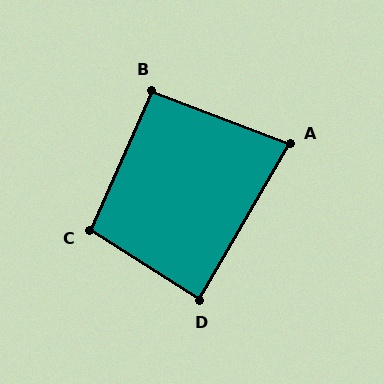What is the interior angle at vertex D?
Approximately 87 degrees (approximately right).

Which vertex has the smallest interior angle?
A, at approximately 81 degrees.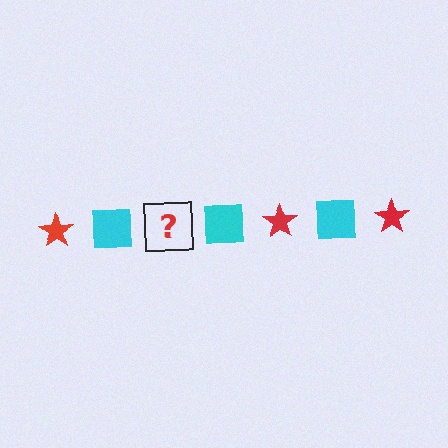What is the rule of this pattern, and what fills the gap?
The rule is that the pattern alternates between red star and cyan square. The gap should be filled with a red star.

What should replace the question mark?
The question mark should be replaced with a red star.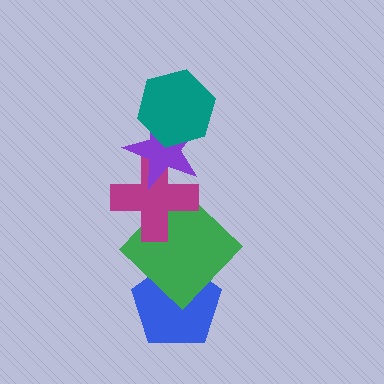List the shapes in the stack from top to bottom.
From top to bottom: the teal hexagon, the purple star, the magenta cross, the green diamond, the blue pentagon.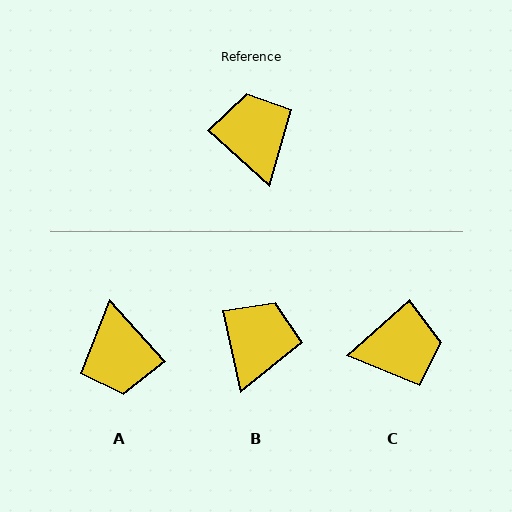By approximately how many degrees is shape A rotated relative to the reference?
Approximately 174 degrees counter-clockwise.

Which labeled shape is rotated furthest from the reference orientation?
A, about 174 degrees away.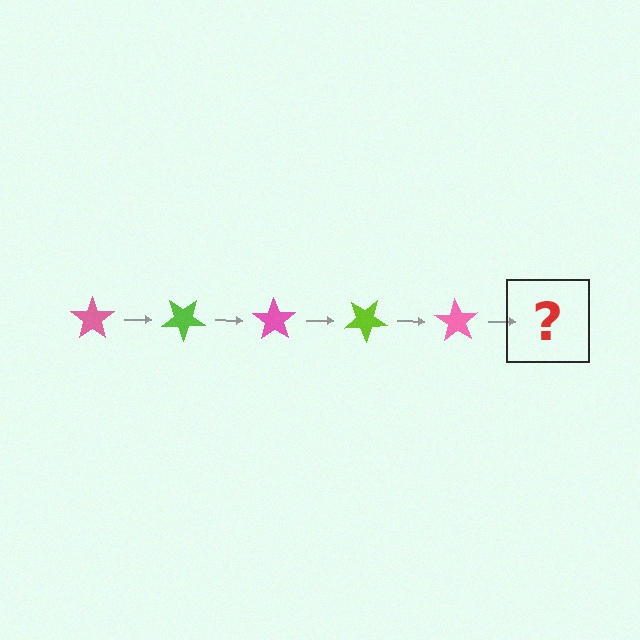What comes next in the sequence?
The next element should be a lime star, rotated 175 degrees from the start.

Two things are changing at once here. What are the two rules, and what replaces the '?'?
The two rules are that it rotates 35 degrees each step and the color cycles through pink and lime. The '?' should be a lime star, rotated 175 degrees from the start.